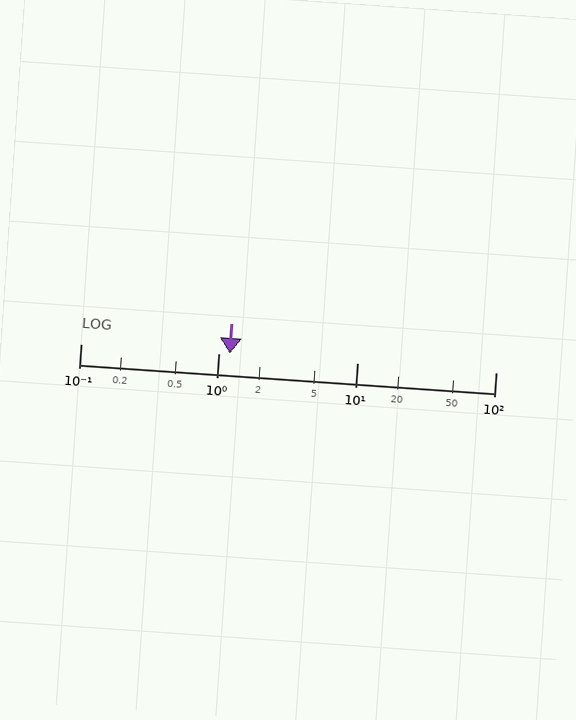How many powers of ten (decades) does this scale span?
The scale spans 3 decades, from 0.1 to 100.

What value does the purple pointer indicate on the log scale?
The pointer indicates approximately 1.2.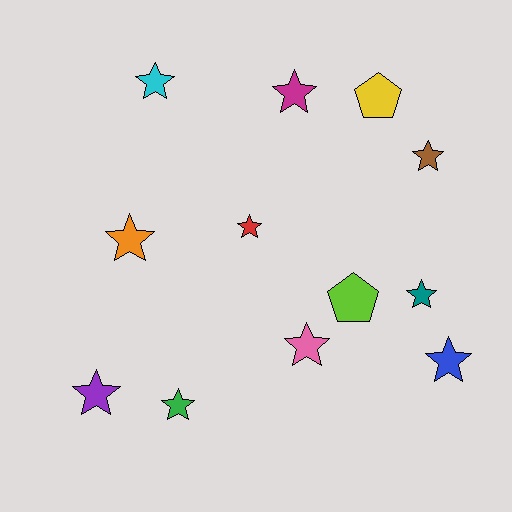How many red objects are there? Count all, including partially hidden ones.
There is 1 red object.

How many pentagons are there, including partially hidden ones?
There are 2 pentagons.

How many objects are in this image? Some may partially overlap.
There are 12 objects.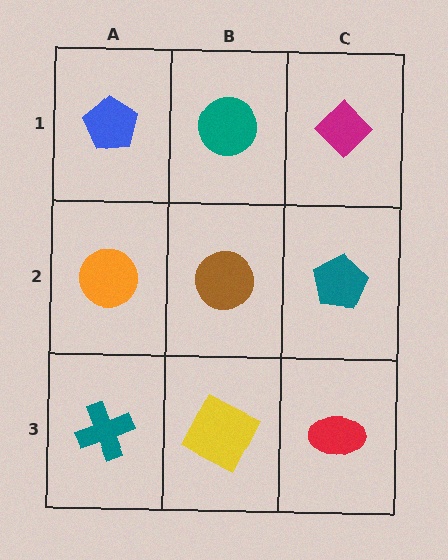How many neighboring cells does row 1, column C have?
2.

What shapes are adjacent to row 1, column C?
A teal pentagon (row 2, column C), a teal circle (row 1, column B).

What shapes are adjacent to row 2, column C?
A magenta diamond (row 1, column C), a red ellipse (row 3, column C), a brown circle (row 2, column B).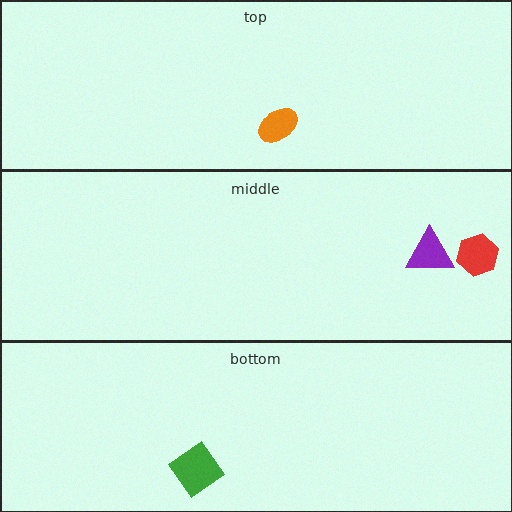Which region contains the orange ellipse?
The top region.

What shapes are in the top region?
The orange ellipse.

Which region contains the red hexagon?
The middle region.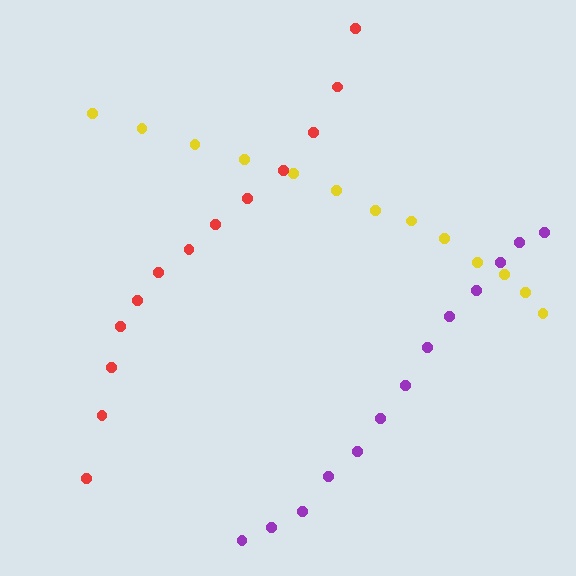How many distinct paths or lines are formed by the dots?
There are 3 distinct paths.